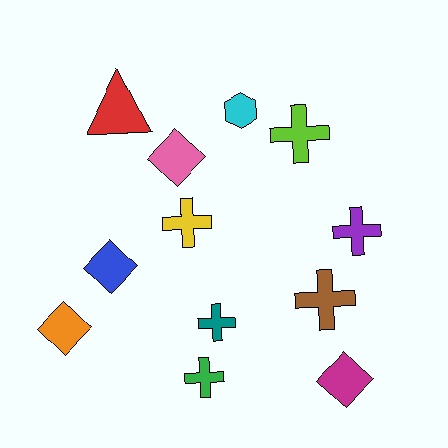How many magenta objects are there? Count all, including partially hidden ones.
There is 1 magenta object.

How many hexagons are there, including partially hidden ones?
There is 1 hexagon.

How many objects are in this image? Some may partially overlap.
There are 12 objects.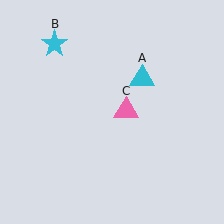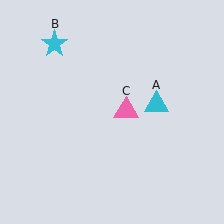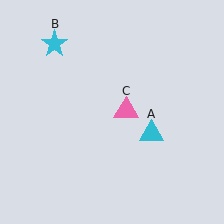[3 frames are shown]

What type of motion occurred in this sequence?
The cyan triangle (object A) rotated clockwise around the center of the scene.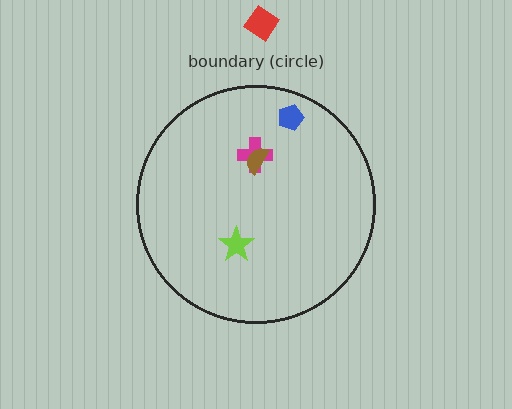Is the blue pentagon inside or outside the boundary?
Inside.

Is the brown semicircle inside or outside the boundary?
Inside.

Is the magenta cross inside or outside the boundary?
Inside.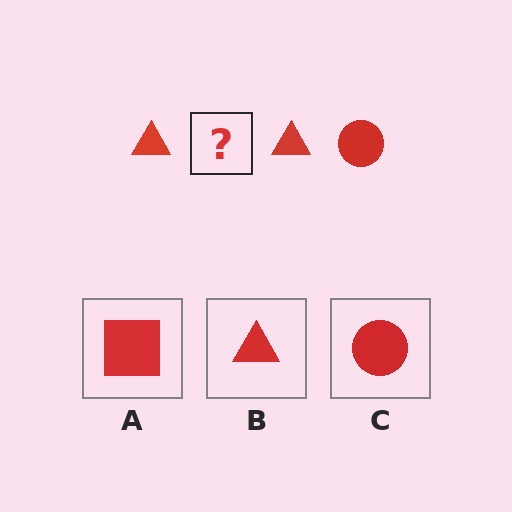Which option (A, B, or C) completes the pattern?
C.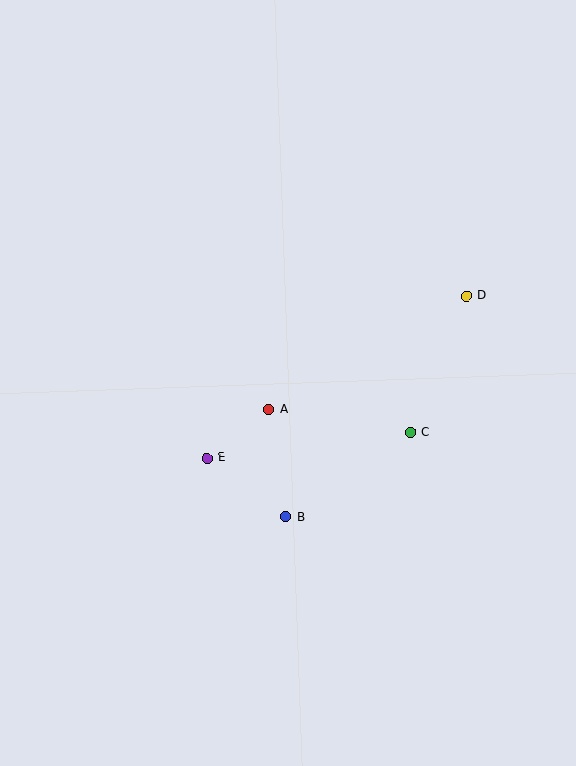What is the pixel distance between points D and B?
The distance between D and B is 285 pixels.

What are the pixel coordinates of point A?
Point A is at (269, 409).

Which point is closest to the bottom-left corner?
Point E is closest to the bottom-left corner.